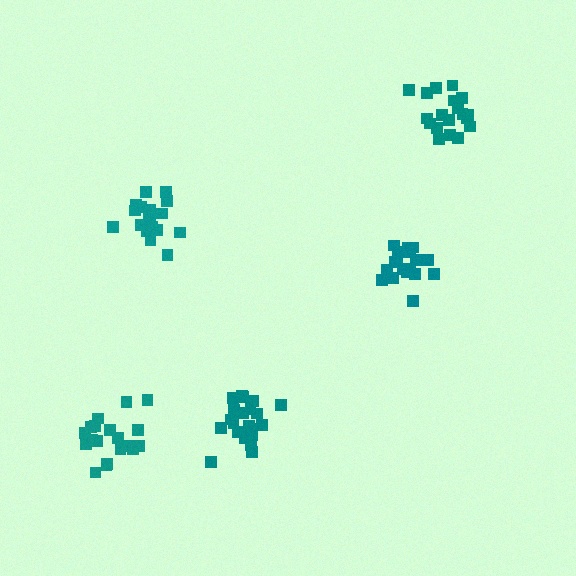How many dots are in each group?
Group 1: 21 dots, Group 2: 18 dots, Group 3: 19 dots, Group 4: 21 dots, Group 5: 19 dots (98 total).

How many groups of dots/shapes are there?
There are 5 groups.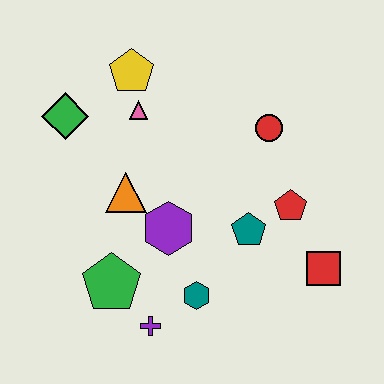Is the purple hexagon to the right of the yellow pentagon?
Yes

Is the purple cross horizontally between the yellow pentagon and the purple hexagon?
Yes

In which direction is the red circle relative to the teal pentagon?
The red circle is above the teal pentagon.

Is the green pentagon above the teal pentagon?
No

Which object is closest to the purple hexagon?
The orange triangle is closest to the purple hexagon.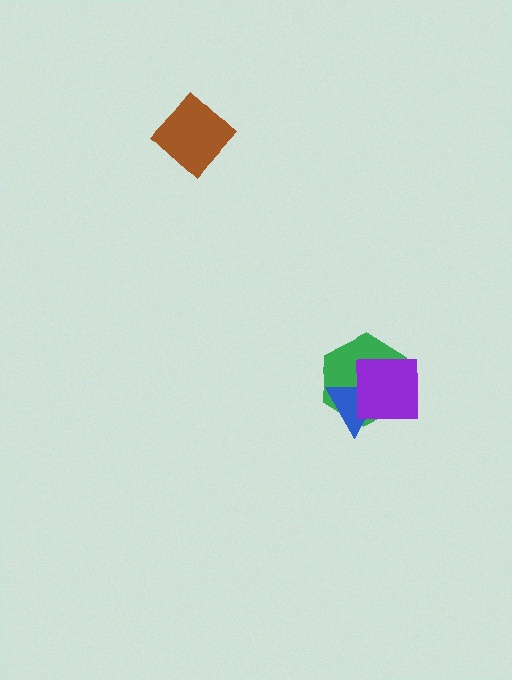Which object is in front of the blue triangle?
The purple square is in front of the blue triangle.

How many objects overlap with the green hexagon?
2 objects overlap with the green hexagon.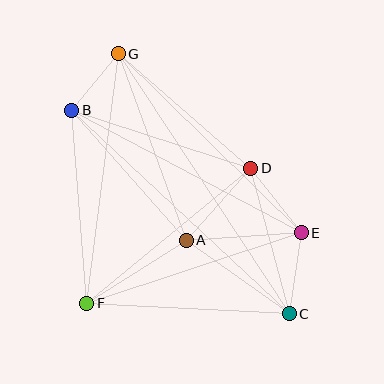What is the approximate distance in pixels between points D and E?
The distance between D and E is approximately 82 pixels.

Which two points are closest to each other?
Points B and G are closest to each other.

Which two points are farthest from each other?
Points C and G are farthest from each other.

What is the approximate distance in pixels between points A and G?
The distance between A and G is approximately 198 pixels.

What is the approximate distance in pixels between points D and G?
The distance between D and G is approximately 175 pixels.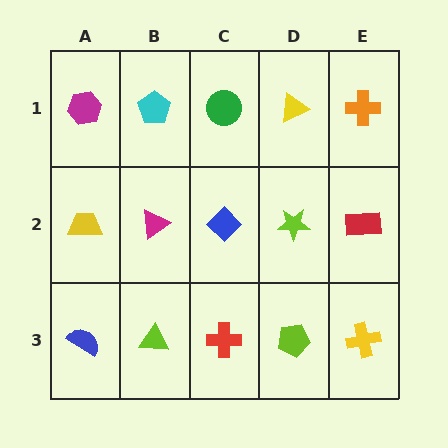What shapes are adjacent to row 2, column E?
An orange cross (row 1, column E), a yellow cross (row 3, column E), a lime star (row 2, column D).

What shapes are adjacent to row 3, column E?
A red rectangle (row 2, column E), a lime pentagon (row 3, column D).